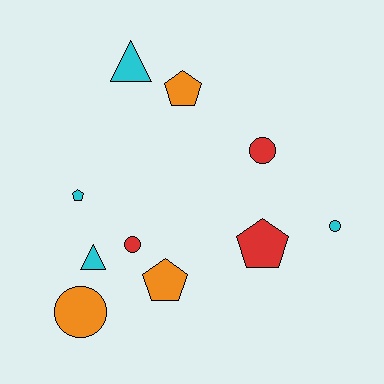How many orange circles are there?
There is 1 orange circle.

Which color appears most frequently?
Cyan, with 4 objects.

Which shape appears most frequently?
Circle, with 4 objects.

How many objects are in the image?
There are 10 objects.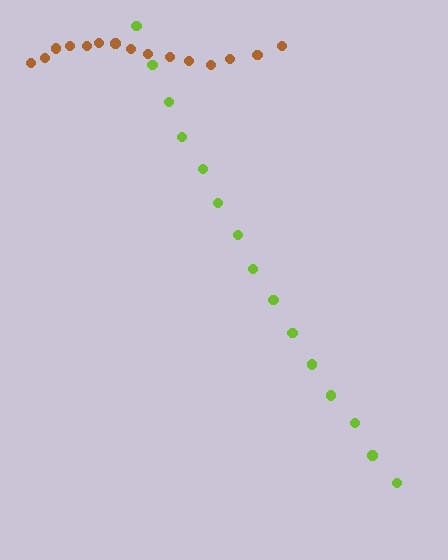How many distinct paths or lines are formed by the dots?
There are 2 distinct paths.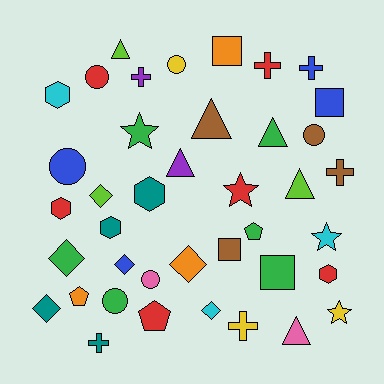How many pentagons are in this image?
There are 3 pentagons.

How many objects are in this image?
There are 40 objects.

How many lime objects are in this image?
There are 3 lime objects.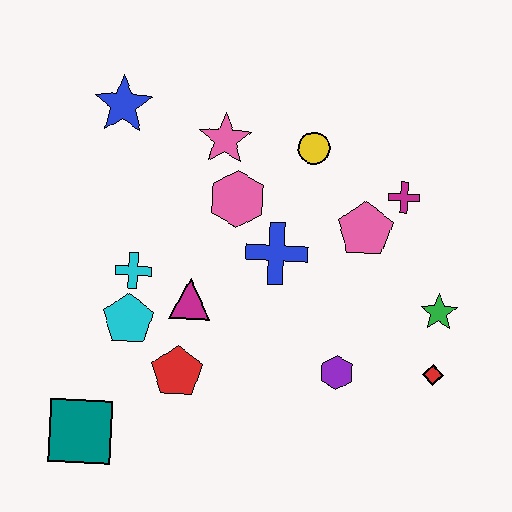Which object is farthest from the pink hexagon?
The teal square is farthest from the pink hexagon.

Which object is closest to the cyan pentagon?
The cyan cross is closest to the cyan pentagon.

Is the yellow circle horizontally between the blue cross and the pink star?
No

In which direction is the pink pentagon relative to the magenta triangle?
The pink pentagon is to the right of the magenta triangle.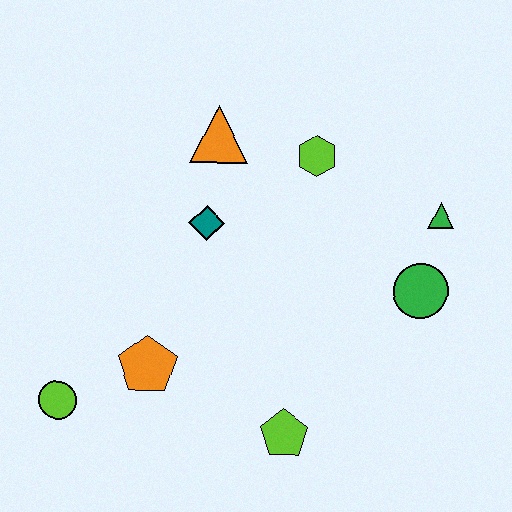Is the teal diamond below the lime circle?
No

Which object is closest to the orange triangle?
The teal diamond is closest to the orange triangle.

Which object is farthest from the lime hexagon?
The lime circle is farthest from the lime hexagon.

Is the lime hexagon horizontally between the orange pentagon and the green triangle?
Yes